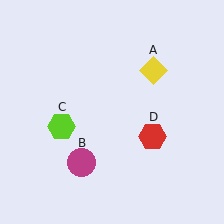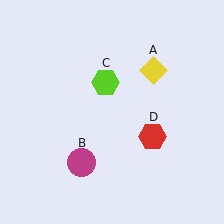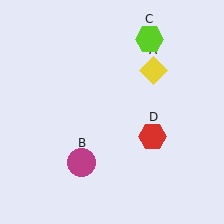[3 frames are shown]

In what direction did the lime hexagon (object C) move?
The lime hexagon (object C) moved up and to the right.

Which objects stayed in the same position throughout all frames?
Yellow diamond (object A) and magenta circle (object B) and red hexagon (object D) remained stationary.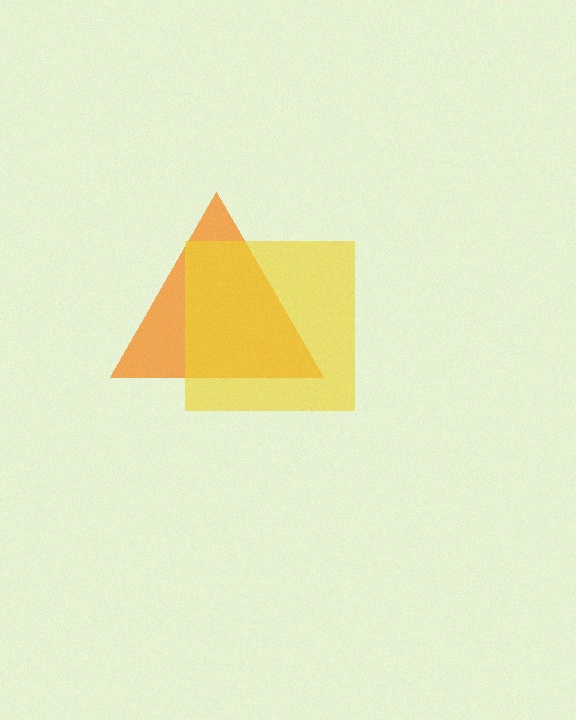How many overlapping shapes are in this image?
There are 2 overlapping shapes in the image.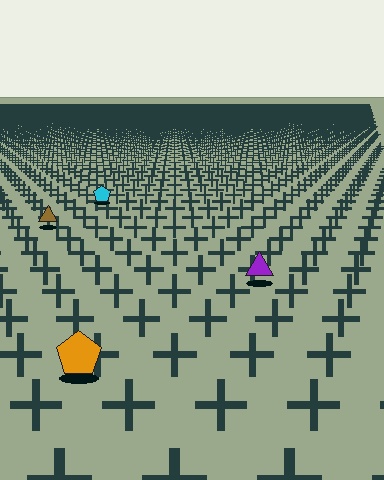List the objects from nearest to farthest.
From nearest to farthest: the orange pentagon, the purple triangle, the brown triangle, the cyan pentagon.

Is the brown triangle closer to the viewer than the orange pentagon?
No. The orange pentagon is closer — you can tell from the texture gradient: the ground texture is coarser near it.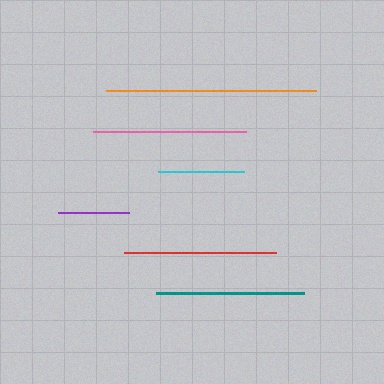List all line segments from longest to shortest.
From longest to shortest: orange, pink, red, teal, cyan, purple.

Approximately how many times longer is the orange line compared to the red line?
The orange line is approximately 1.4 times the length of the red line.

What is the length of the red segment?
The red segment is approximately 151 pixels long.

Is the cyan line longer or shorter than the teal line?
The teal line is longer than the cyan line.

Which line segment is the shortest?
The purple line is the shortest at approximately 71 pixels.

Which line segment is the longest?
The orange line is the longest at approximately 210 pixels.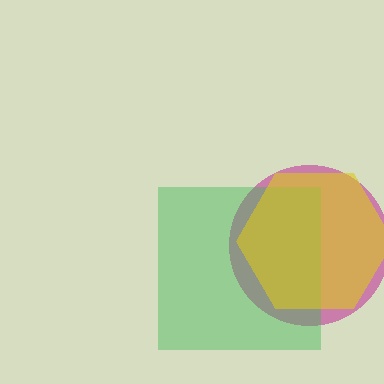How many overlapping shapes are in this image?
There are 3 overlapping shapes in the image.